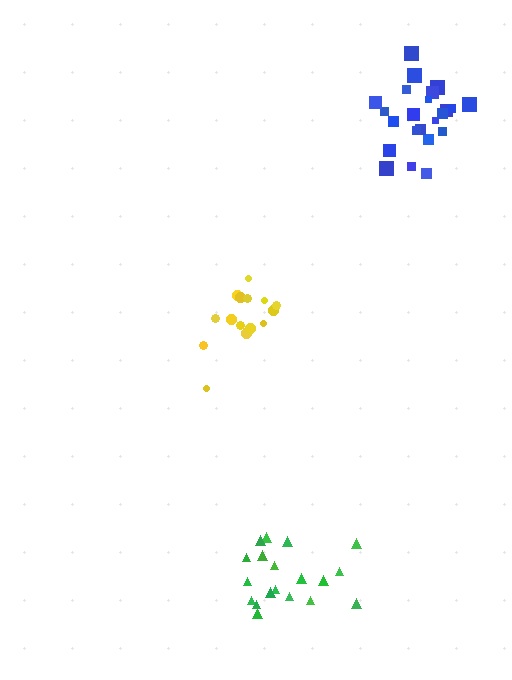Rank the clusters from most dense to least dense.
blue, yellow, green.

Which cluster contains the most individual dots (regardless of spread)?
Blue (23).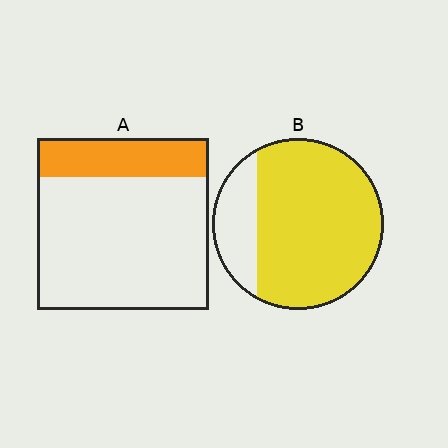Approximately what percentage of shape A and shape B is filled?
A is approximately 25% and B is approximately 80%.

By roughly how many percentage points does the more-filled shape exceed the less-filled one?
By roughly 55 percentage points (B over A).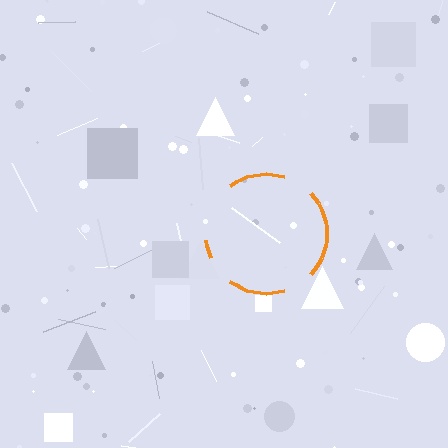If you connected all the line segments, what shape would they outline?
They would outline a circle.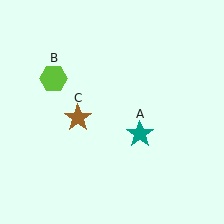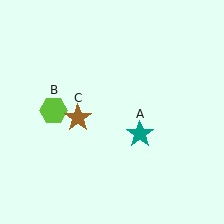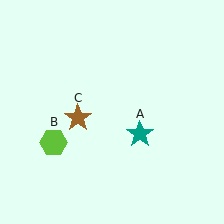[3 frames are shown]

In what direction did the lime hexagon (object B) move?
The lime hexagon (object B) moved down.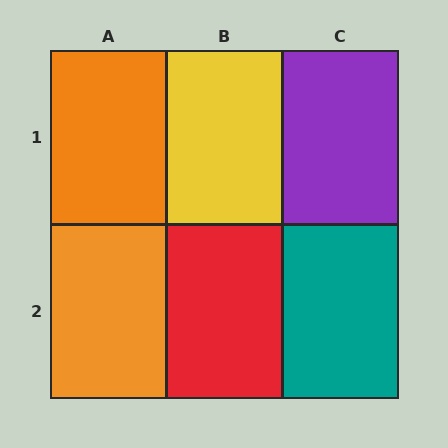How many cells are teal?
1 cell is teal.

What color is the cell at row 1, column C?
Purple.